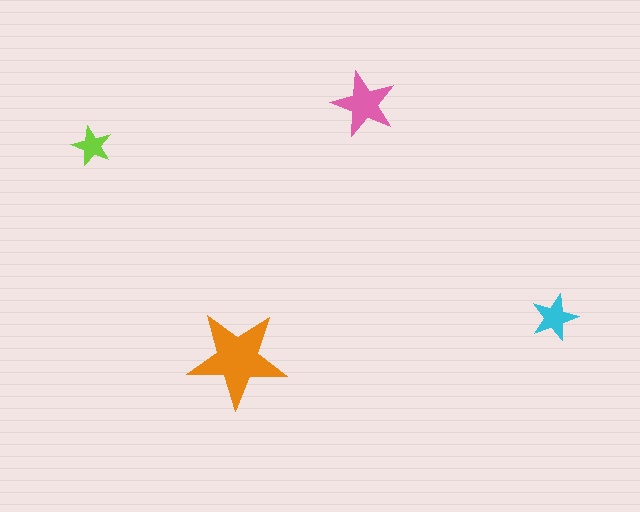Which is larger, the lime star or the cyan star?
The cyan one.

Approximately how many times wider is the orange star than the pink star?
About 1.5 times wider.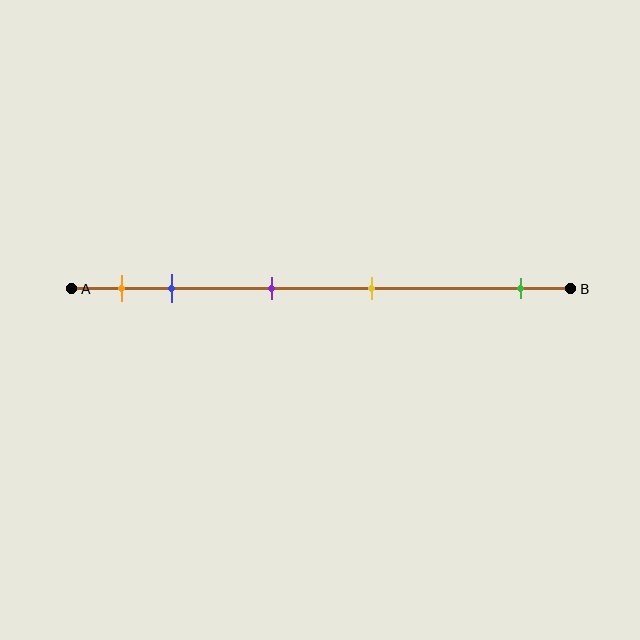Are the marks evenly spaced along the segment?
No, the marks are not evenly spaced.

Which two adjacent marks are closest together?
The orange and blue marks are the closest adjacent pair.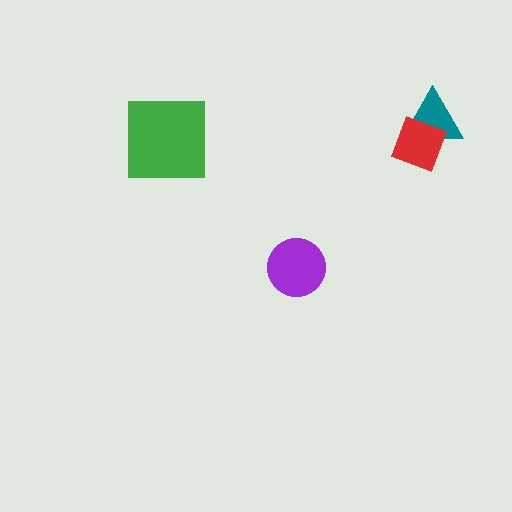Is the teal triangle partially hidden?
Yes, it is partially covered by another shape.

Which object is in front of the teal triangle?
The red diamond is in front of the teal triangle.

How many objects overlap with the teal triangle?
1 object overlaps with the teal triangle.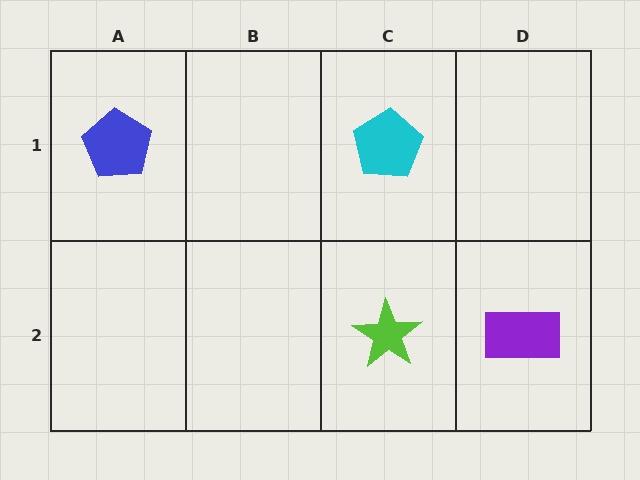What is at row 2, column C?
A lime star.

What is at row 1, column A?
A blue pentagon.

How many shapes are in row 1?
2 shapes.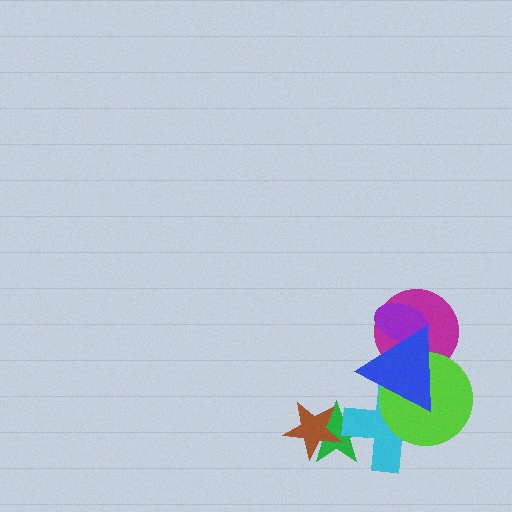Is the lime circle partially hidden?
Yes, it is partially covered by another shape.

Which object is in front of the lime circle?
The blue triangle is in front of the lime circle.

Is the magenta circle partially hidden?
Yes, it is partially covered by another shape.